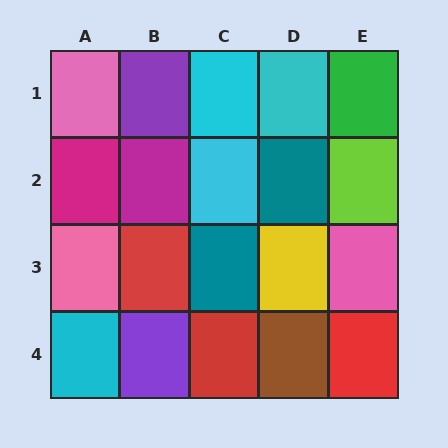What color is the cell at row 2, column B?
Magenta.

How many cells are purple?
2 cells are purple.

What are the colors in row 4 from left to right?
Cyan, purple, red, brown, red.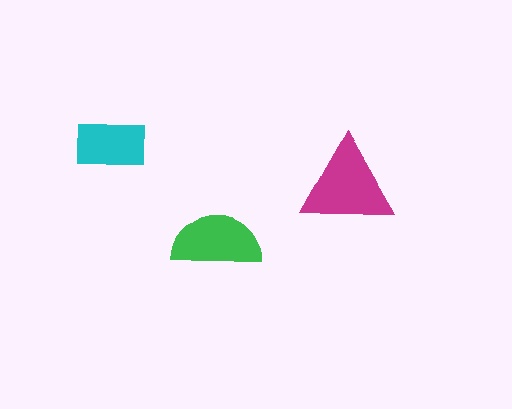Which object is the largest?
The magenta triangle.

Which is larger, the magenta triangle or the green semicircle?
The magenta triangle.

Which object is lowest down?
The green semicircle is bottommost.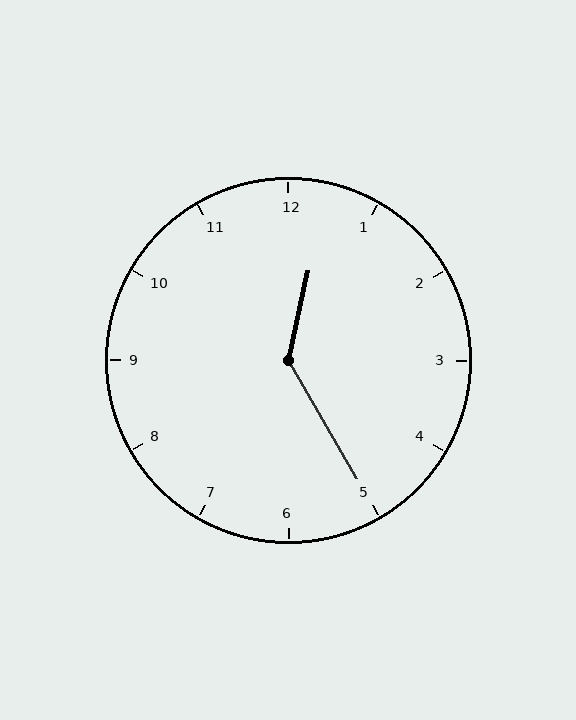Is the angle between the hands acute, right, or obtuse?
It is obtuse.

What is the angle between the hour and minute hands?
Approximately 138 degrees.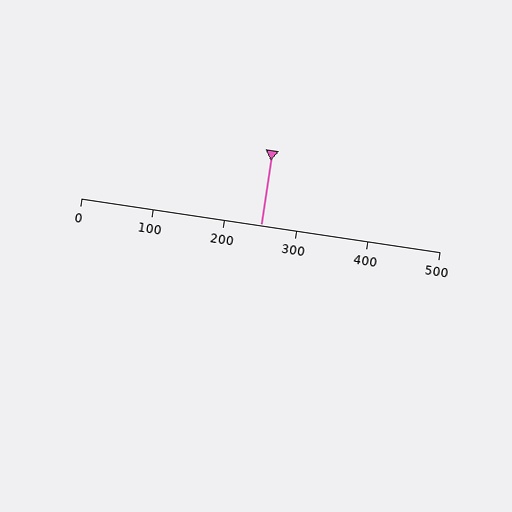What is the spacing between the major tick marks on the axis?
The major ticks are spaced 100 apart.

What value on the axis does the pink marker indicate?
The marker indicates approximately 250.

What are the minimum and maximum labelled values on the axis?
The axis runs from 0 to 500.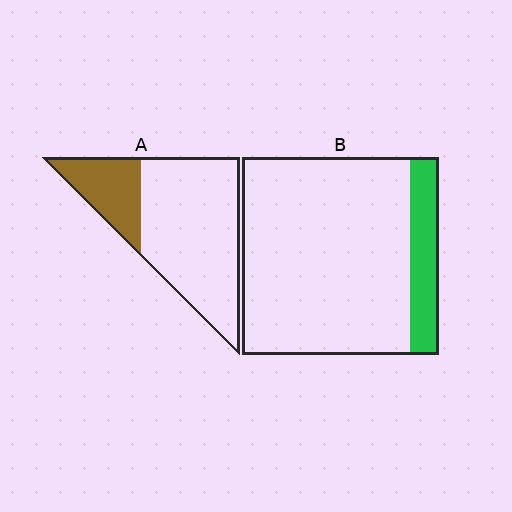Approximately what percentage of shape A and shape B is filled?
A is approximately 25% and B is approximately 15%.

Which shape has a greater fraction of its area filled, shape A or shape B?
Shape A.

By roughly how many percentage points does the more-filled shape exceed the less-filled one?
By roughly 10 percentage points (A over B).